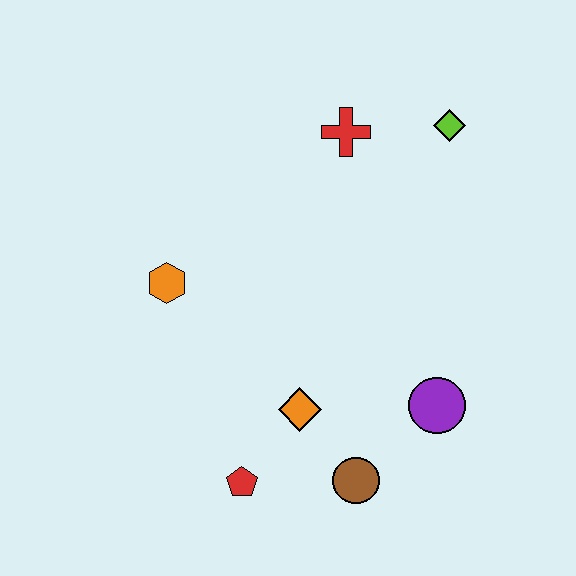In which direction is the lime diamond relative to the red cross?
The lime diamond is to the right of the red cross.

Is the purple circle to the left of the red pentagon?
No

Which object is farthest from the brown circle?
The lime diamond is farthest from the brown circle.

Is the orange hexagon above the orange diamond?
Yes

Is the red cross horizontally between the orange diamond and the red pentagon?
No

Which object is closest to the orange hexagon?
The orange diamond is closest to the orange hexagon.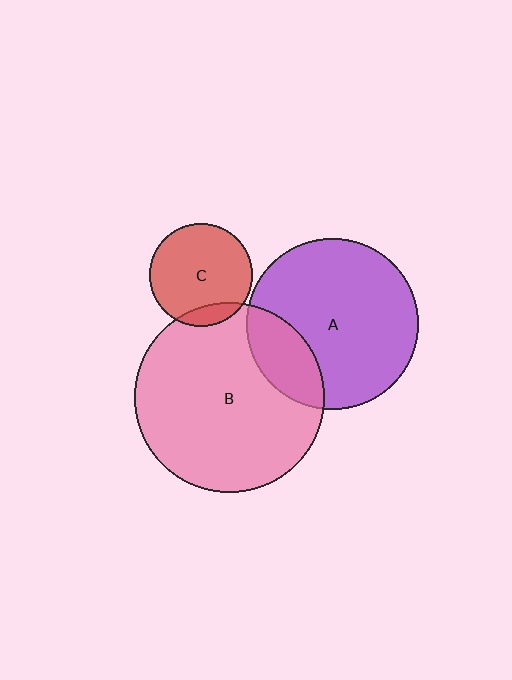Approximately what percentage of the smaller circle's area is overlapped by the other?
Approximately 10%.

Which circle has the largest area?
Circle B (pink).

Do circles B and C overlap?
Yes.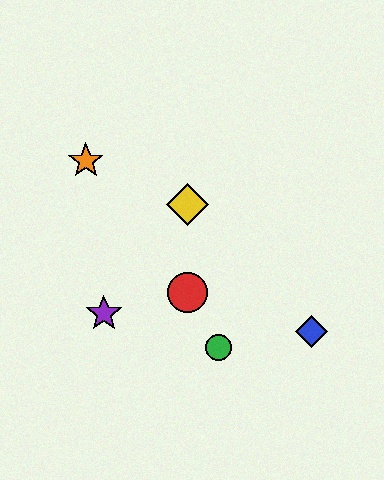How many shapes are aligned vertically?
2 shapes (the red circle, the yellow diamond) are aligned vertically.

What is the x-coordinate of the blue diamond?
The blue diamond is at x≈312.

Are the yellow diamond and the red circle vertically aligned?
Yes, both are at x≈188.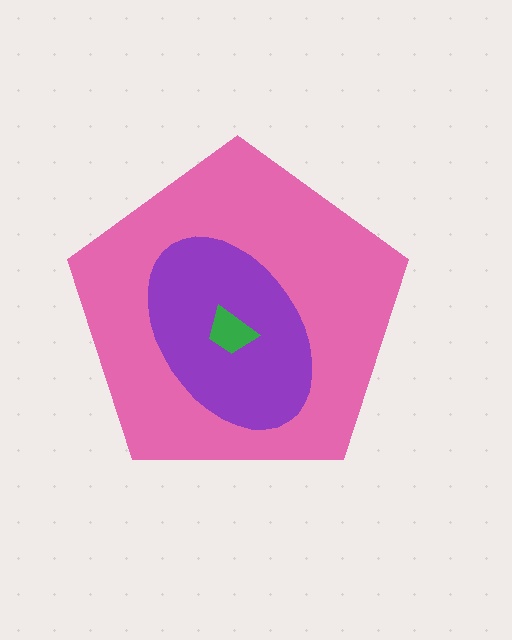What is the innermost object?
The green trapezoid.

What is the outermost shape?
The pink pentagon.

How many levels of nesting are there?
3.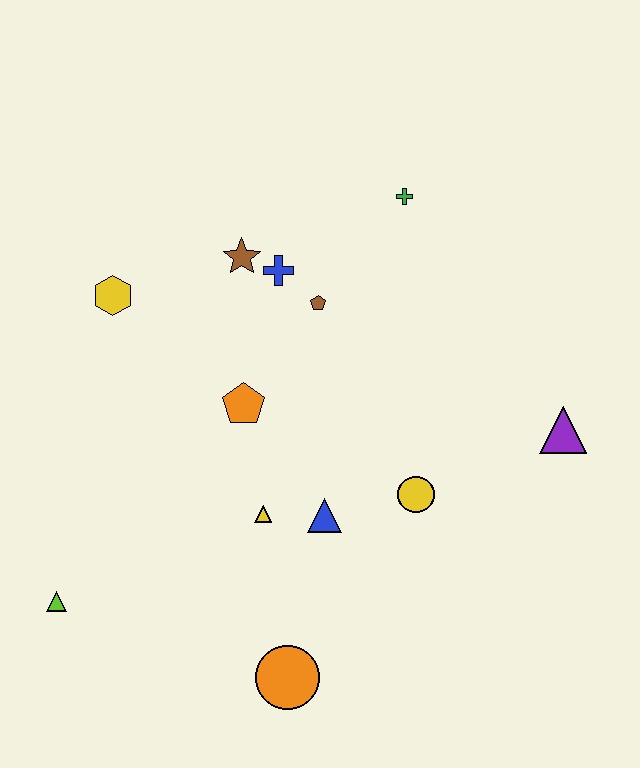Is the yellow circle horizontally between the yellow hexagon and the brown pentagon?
No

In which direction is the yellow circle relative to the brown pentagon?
The yellow circle is below the brown pentagon.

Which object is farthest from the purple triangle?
The lime triangle is farthest from the purple triangle.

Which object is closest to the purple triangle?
The yellow circle is closest to the purple triangle.